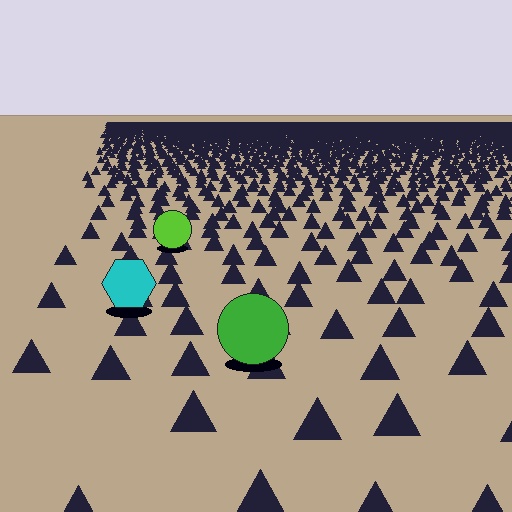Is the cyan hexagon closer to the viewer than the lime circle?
Yes. The cyan hexagon is closer — you can tell from the texture gradient: the ground texture is coarser near it.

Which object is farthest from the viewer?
The lime circle is farthest from the viewer. It appears smaller and the ground texture around it is denser.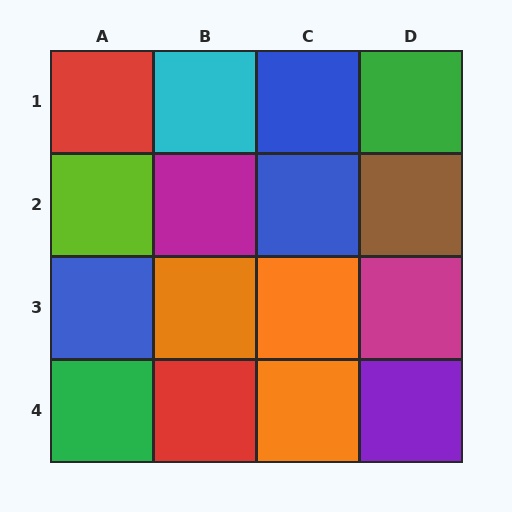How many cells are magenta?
2 cells are magenta.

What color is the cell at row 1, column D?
Green.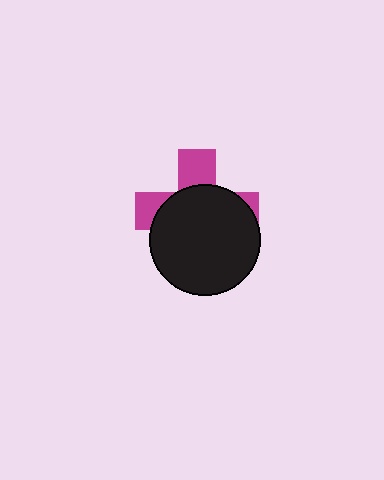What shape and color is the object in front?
The object in front is a black circle.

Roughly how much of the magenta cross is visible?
A small part of it is visible (roughly 33%).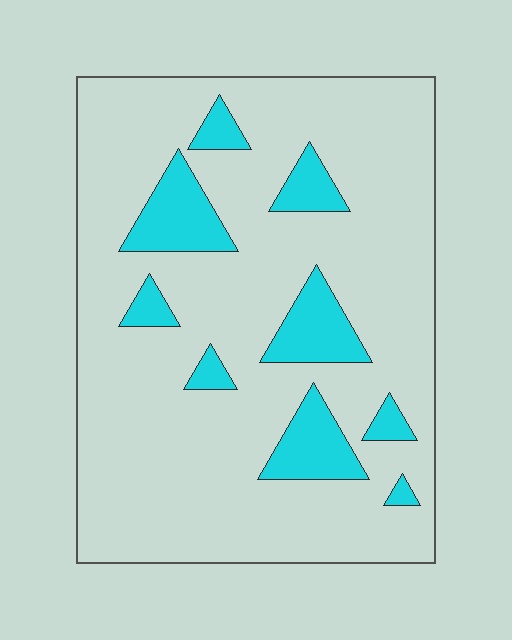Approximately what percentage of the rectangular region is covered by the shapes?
Approximately 15%.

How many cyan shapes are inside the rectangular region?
9.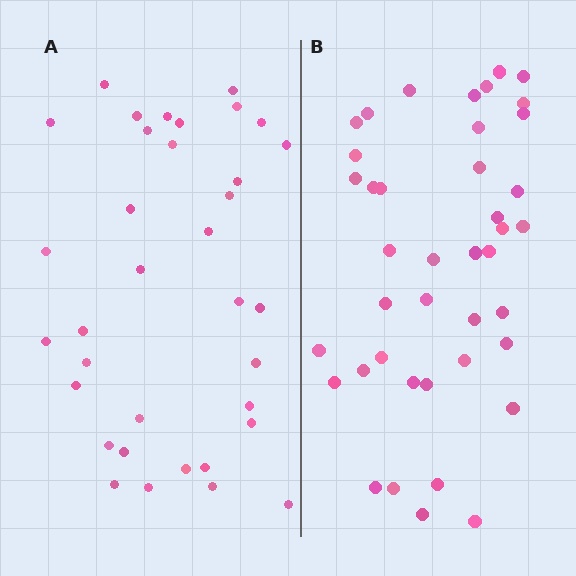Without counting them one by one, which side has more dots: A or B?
Region B (the right region) has more dots.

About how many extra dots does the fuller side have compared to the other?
Region B has about 6 more dots than region A.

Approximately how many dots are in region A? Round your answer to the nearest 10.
About 40 dots. (The exact count is 35, which rounds to 40.)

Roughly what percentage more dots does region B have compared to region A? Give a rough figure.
About 15% more.